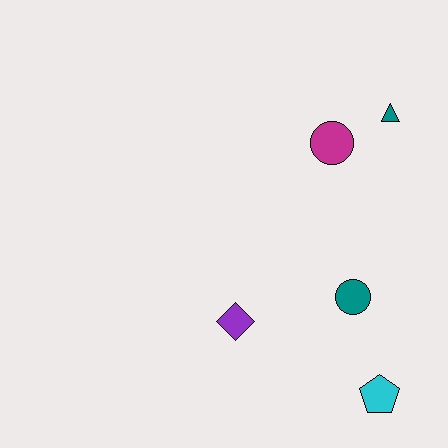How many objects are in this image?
There are 5 objects.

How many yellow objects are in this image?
There are no yellow objects.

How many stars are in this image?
There are no stars.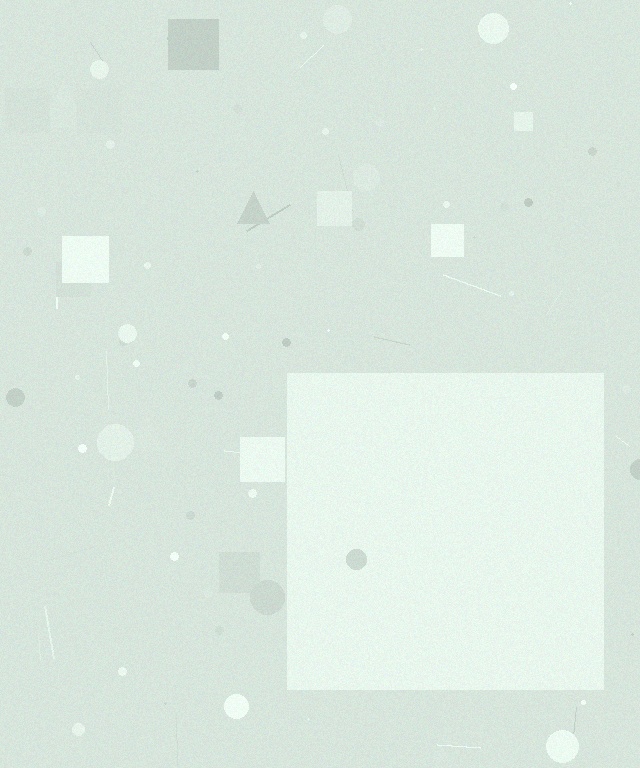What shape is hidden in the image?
A square is hidden in the image.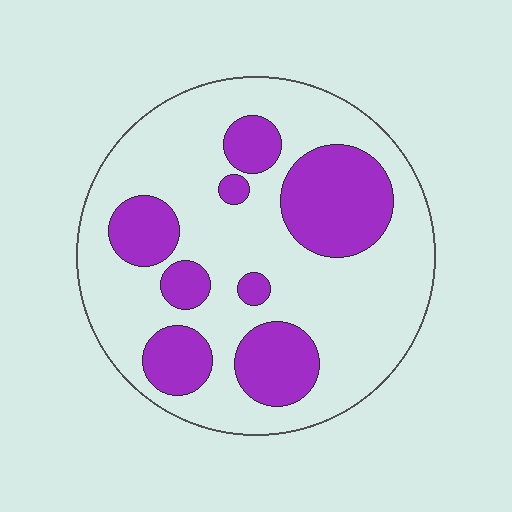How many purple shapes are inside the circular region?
8.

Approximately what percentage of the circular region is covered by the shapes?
Approximately 30%.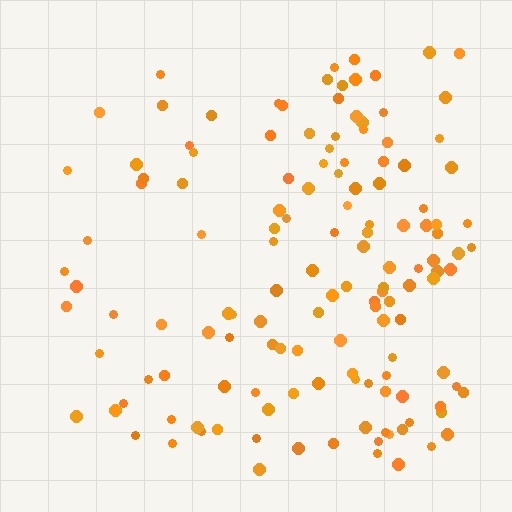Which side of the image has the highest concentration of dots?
The right.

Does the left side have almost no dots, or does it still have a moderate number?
Still a moderate number, just noticeably fewer than the right.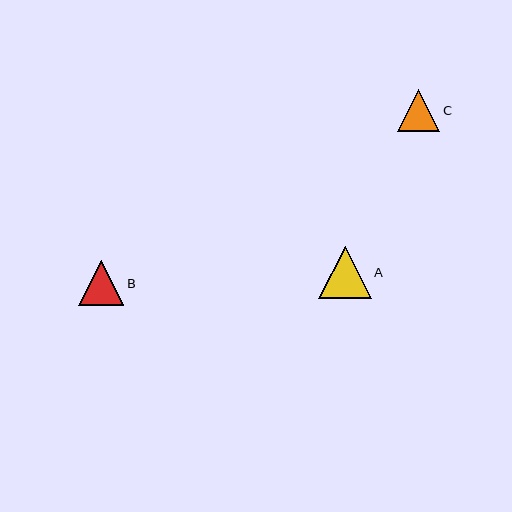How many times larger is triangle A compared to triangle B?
Triangle A is approximately 1.2 times the size of triangle B.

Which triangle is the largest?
Triangle A is the largest with a size of approximately 52 pixels.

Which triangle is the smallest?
Triangle C is the smallest with a size of approximately 42 pixels.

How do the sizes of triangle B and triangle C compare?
Triangle B and triangle C are approximately the same size.